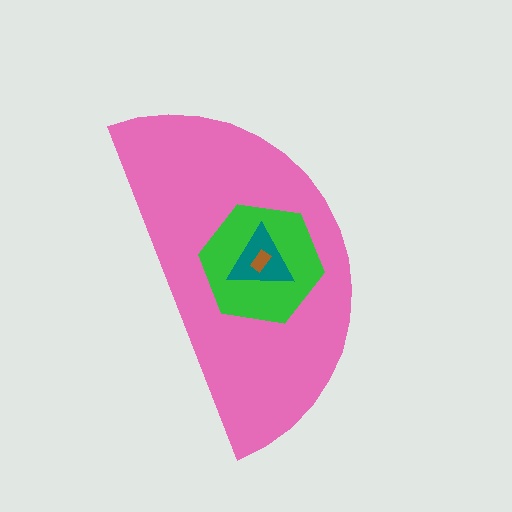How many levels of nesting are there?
4.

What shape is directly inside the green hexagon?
The teal triangle.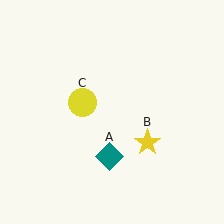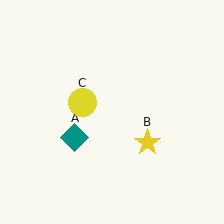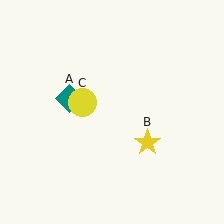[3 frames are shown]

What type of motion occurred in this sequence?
The teal diamond (object A) rotated clockwise around the center of the scene.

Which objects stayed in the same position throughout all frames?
Yellow star (object B) and yellow circle (object C) remained stationary.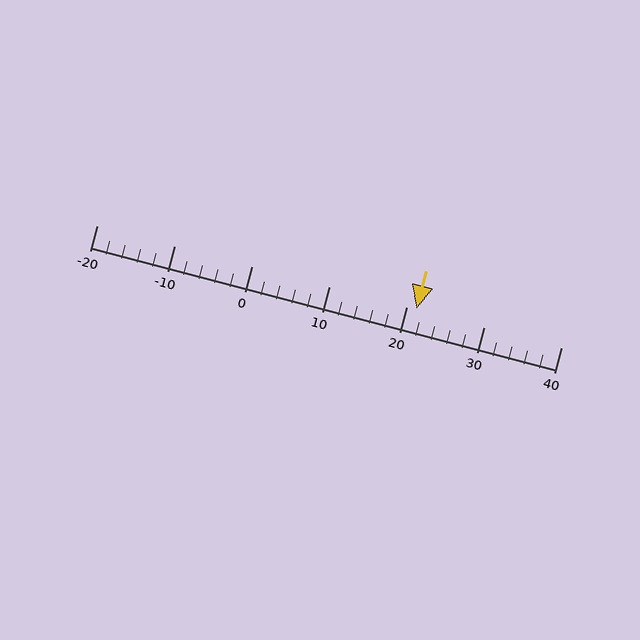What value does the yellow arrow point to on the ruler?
The yellow arrow points to approximately 21.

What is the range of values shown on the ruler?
The ruler shows values from -20 to 40.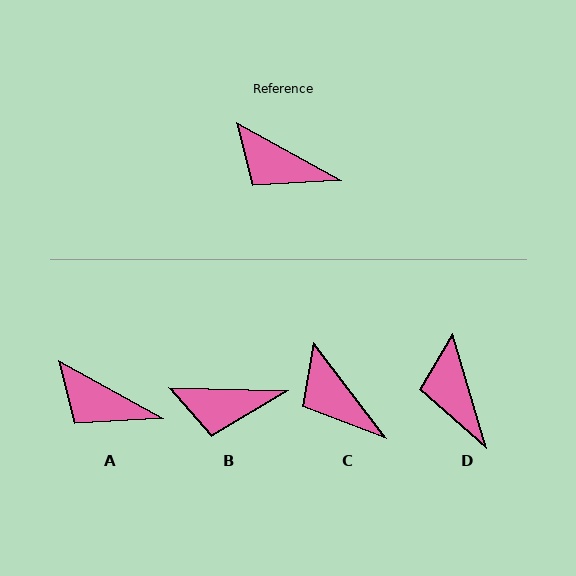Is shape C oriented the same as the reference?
No, it is off by about 24 degrees.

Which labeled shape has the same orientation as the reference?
A.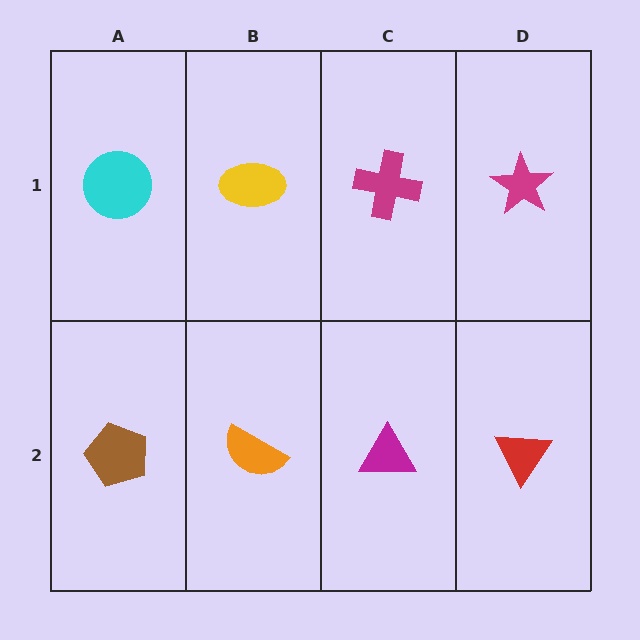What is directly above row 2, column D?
A magenta star.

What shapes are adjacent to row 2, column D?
A magenta star (row 1, column D), a magenta triangle (row 2, column C).